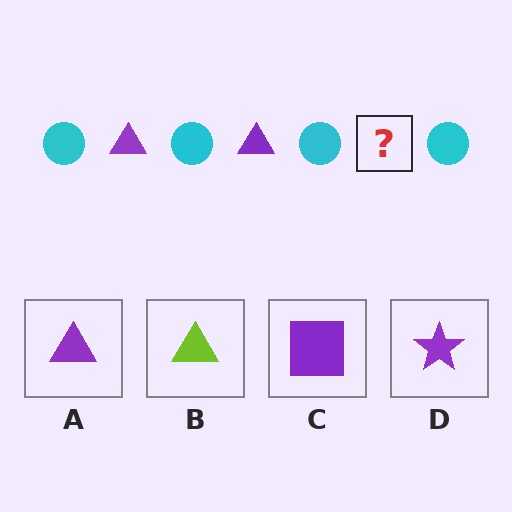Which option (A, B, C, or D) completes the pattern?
A.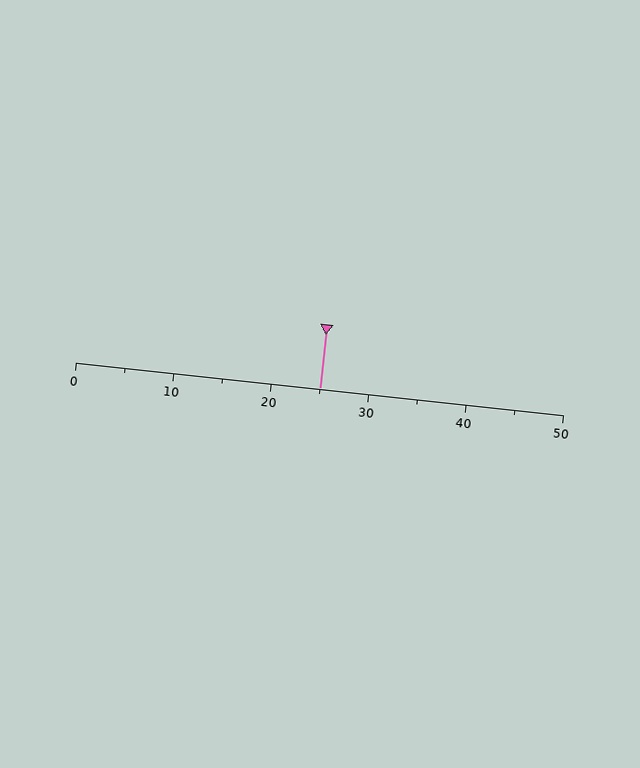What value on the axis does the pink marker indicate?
The marker indicates approximately 25.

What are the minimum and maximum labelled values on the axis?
The axis runs from 0 to 50.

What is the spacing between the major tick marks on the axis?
The major ticks are spaced 10 apart.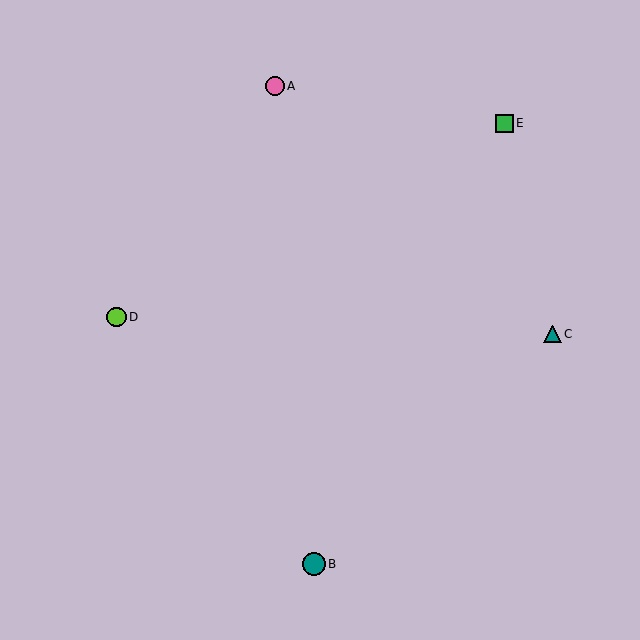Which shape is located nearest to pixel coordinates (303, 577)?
The teal circle (labeled B) at (314, 564) is nearest to that location.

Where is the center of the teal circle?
The center of the teal circle is at (314, 564).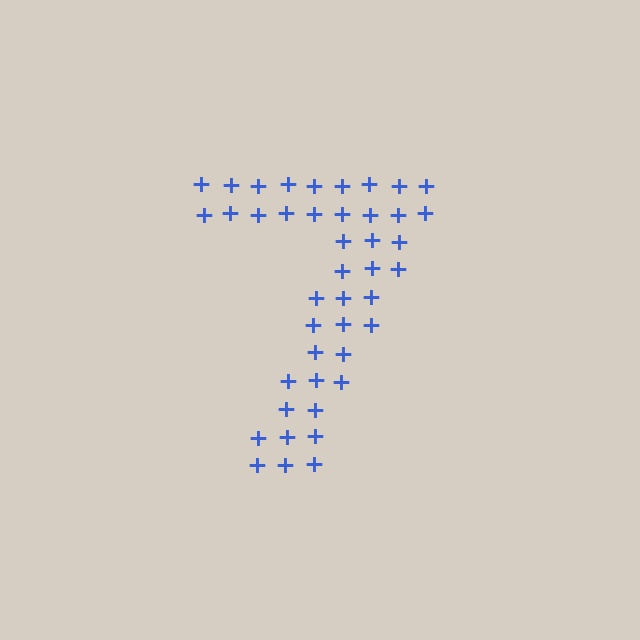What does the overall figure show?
The overall figure shows the digit 7.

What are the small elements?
The small elements are plus signs.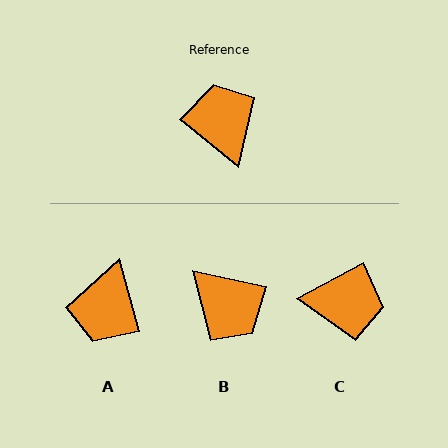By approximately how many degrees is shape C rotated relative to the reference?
Approximately 113 degrees clockwise.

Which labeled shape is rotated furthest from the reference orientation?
B, about 153 degrees away.